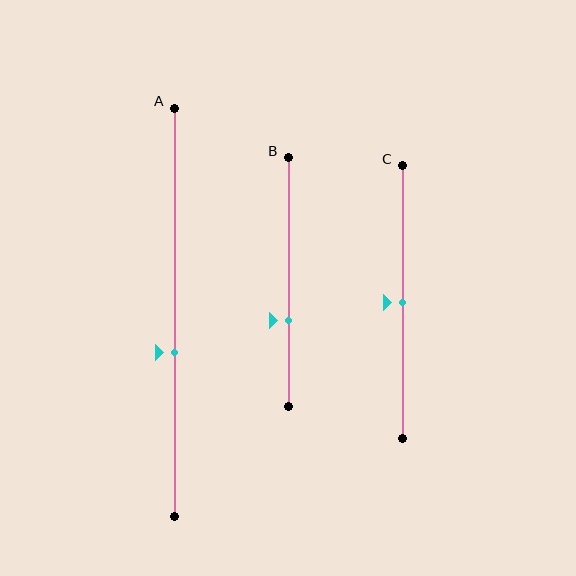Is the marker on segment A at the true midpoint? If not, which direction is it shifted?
No, the marker on segment A is shifted downward by about 10% of the segment length.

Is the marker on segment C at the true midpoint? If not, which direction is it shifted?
Yes, the marker on segment C is at the true midpoint.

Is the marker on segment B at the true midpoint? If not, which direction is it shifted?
No, the marker on segment B is shifted downward by about 15% of the segment length.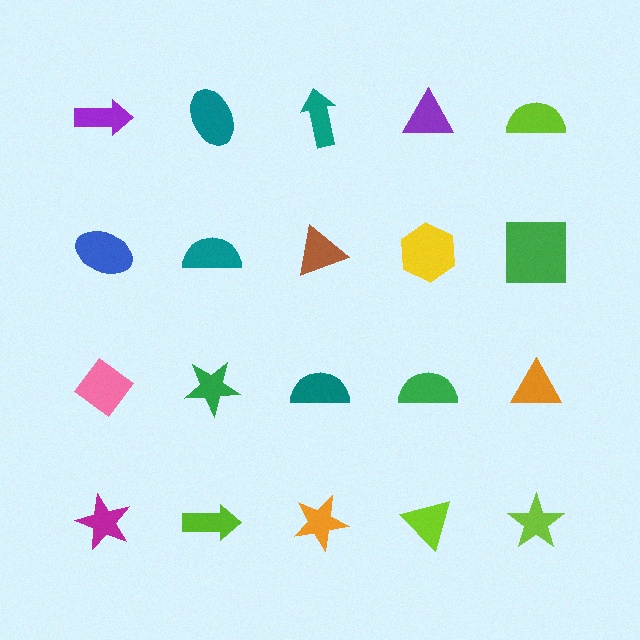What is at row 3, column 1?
A pink diamond.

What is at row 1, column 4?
A purple triangle.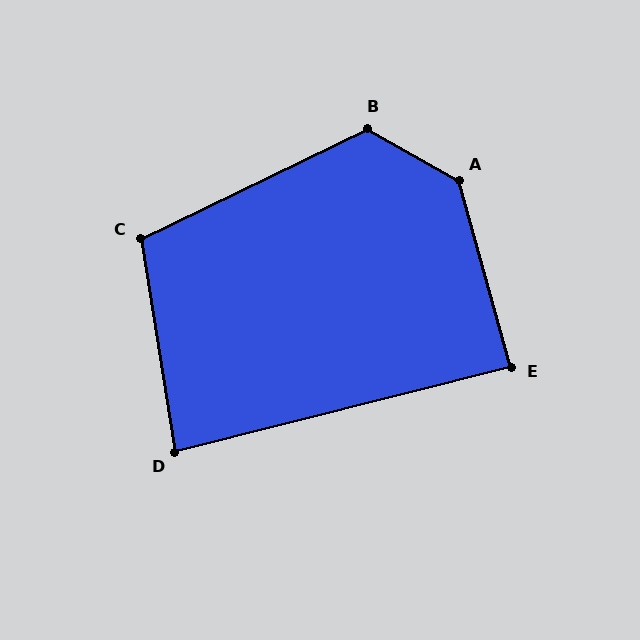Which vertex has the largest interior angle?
A, at approximately 135 degrees.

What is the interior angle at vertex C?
Approximately 107 degrees (obtuse).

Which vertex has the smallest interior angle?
D, at approximately 85 degrees.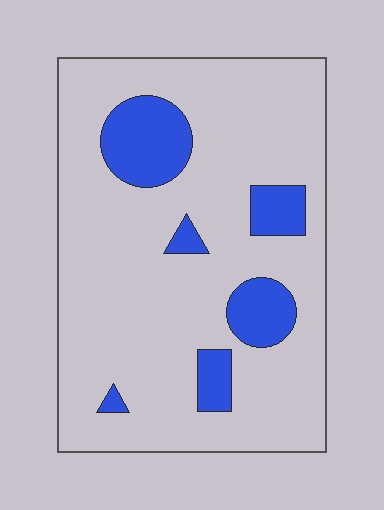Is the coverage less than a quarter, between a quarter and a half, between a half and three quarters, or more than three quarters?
Less than a quarter.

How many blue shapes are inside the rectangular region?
6.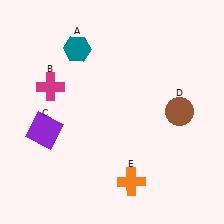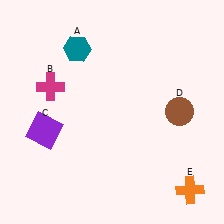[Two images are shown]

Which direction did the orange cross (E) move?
The orange cross (E) moved right.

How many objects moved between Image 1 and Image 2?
1 object moved between the two images.